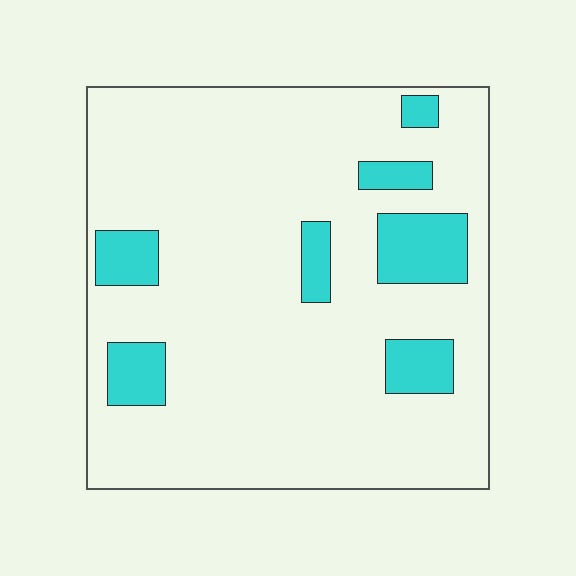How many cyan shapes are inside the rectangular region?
7.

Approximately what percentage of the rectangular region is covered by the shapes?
Approximately 15%.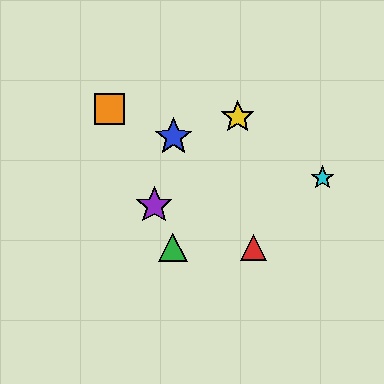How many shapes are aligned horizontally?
2 shapes (the red triangle, the green triangle) are aligned horizontally.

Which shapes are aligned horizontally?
The red triangle, the green triangle are aligned horizontally.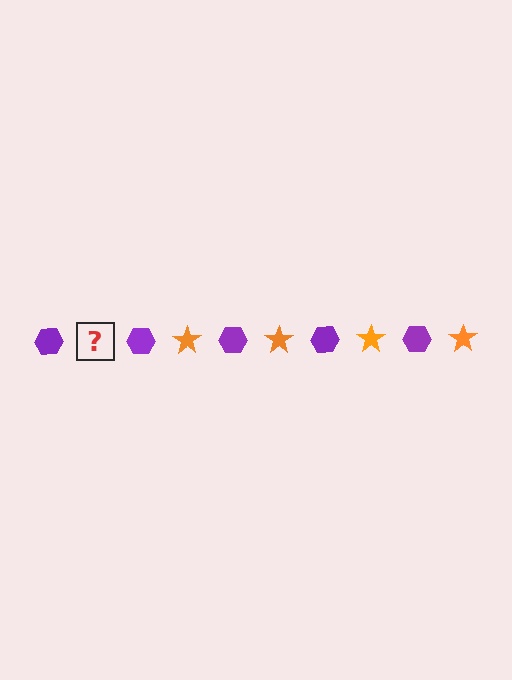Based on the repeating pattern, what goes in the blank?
The blank should be an orange star.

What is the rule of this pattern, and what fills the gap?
The rule is that the pattern alternates between purple hexagon and orange star. The gap should be filled with an orange star.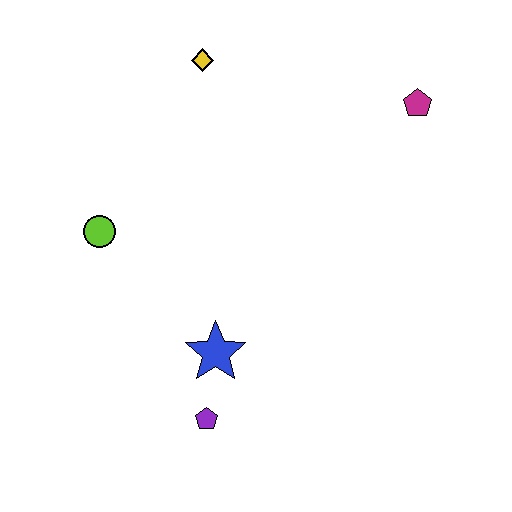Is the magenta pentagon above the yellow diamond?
No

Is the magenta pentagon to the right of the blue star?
Yes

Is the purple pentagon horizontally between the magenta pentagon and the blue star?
No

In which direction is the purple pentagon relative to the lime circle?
The purple pentagon is below the lime circle.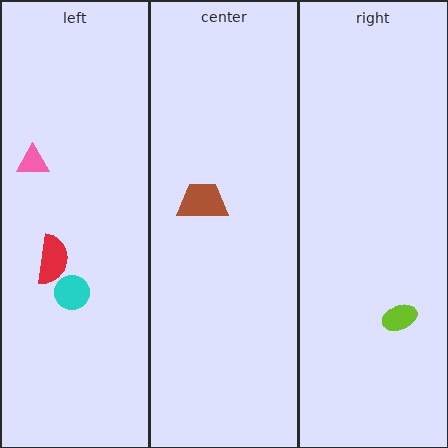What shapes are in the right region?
The lime ellipse.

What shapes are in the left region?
The pink triangle, the red semicircle, the cyan circle.